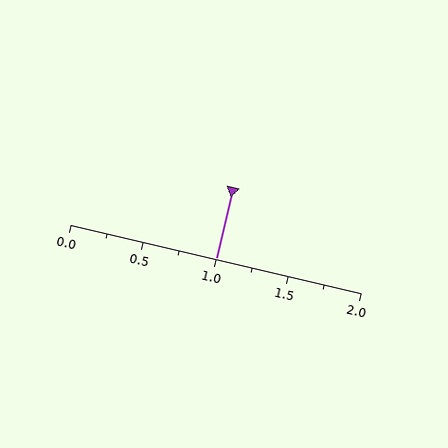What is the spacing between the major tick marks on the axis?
The major ticks are spaced 0.5 apart.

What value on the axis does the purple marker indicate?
The marker indicates approximately 1.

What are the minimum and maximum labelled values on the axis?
The axis runs from 0.0 to 2.0.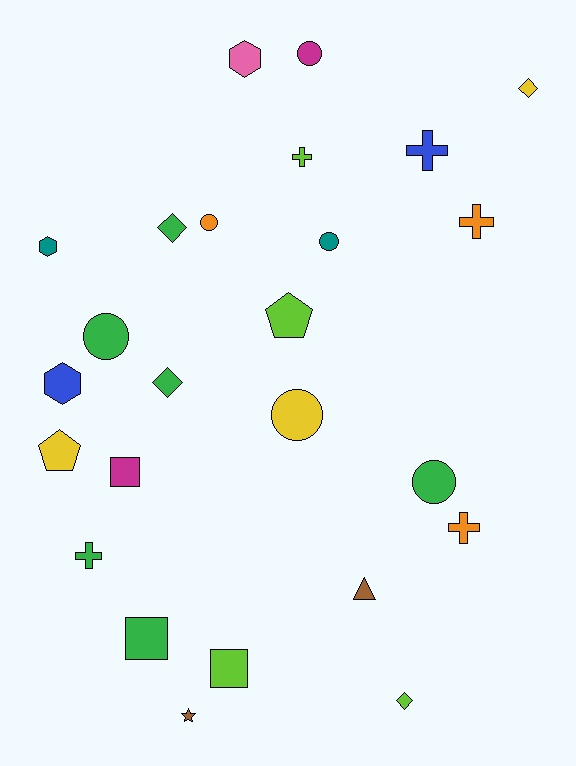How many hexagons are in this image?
There are 3 hexagons.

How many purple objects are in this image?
There are no purple objects.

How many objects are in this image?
There are 25 objects.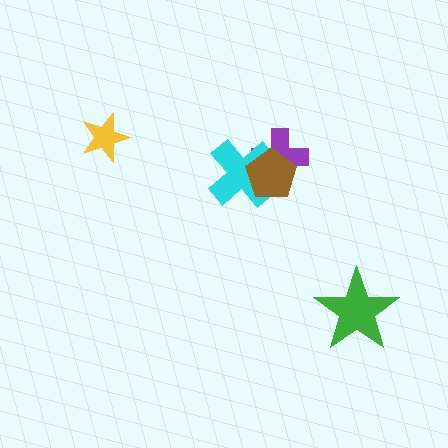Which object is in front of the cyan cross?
The brown pentagon is in front of the cyan cross.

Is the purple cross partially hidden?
Yes, it is partially covered by another shape.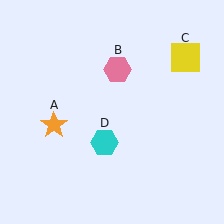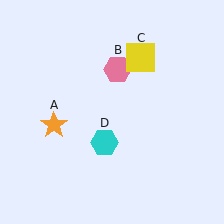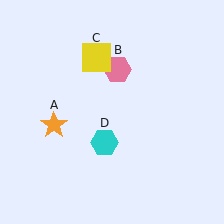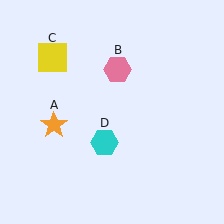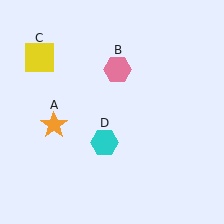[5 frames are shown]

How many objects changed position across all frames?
1 object changed position: yellow square (object C).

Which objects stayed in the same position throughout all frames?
Orange star (object A) and pink hexagon (object B) and cyan hexagon (object D) remained stationary.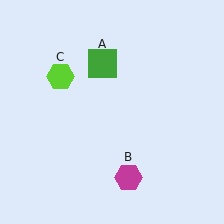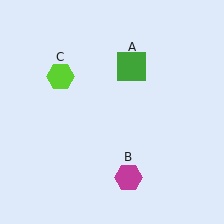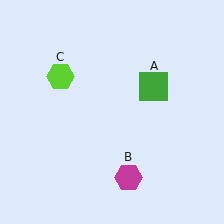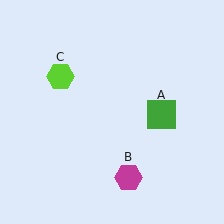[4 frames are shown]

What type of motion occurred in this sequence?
The green square (object A) rotated clockwise around the center of the scene.